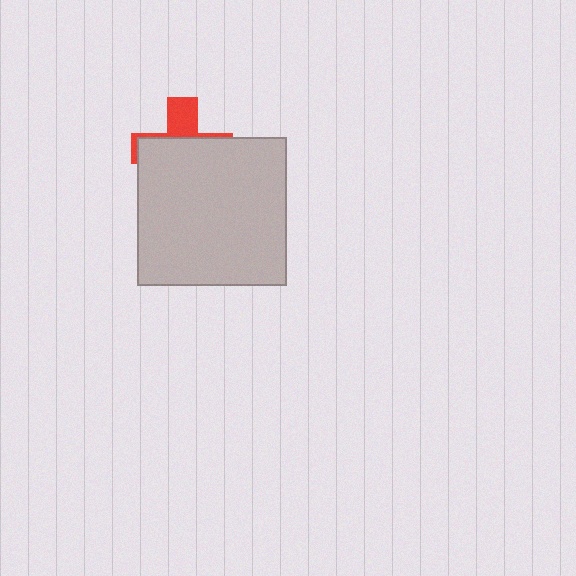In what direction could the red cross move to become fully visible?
The red cross could move up. That would shift it out from behind the light gray square entirely.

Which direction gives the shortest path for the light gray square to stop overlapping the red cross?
Moving down gives the shortest separation.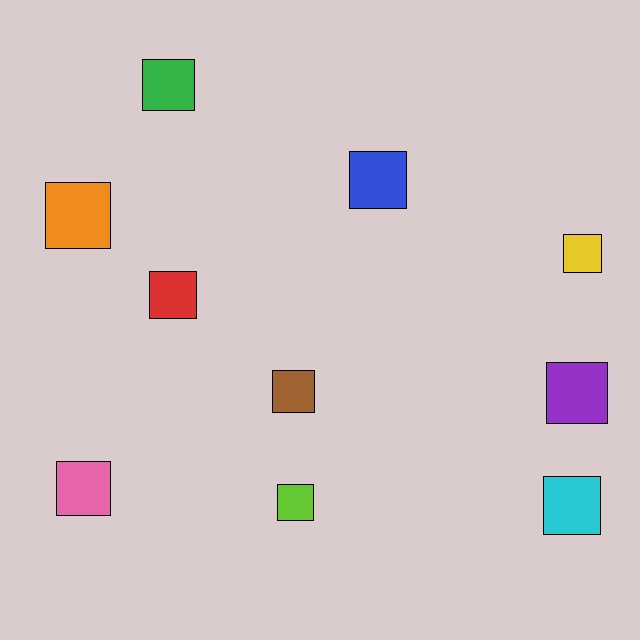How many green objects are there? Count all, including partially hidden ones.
There is 1 green object.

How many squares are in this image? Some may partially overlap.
There are 10 squares.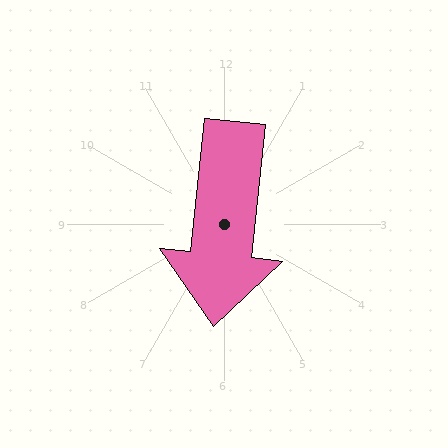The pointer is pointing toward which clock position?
Roughly 6 o'clock.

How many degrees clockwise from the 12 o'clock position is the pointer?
Approximately 186 degrees.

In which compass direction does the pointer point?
South.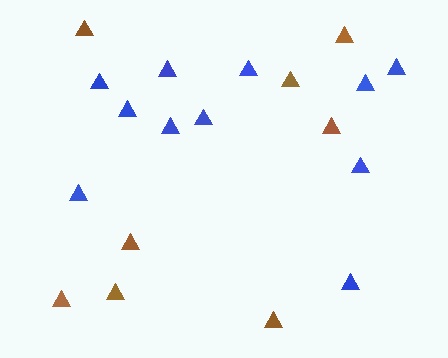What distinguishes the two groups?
There are 2 groups: one group of blue triangles (11) and one group of brown triangles (8).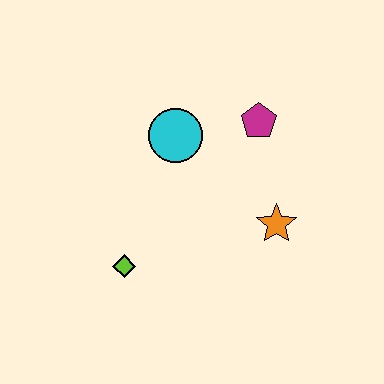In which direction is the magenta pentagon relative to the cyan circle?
The magenta pentagon is to the right of the cyan circle.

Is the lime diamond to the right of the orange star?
No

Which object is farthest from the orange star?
The lime diamond is farthest from the orange star.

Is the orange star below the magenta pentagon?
Yes